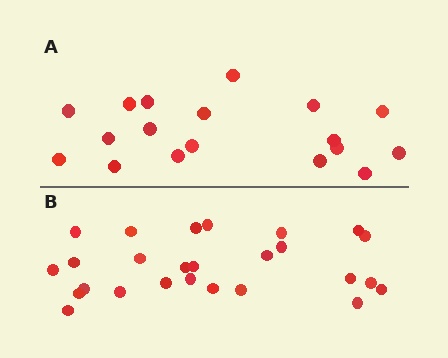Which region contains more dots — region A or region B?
Region B (the bottom region) has more dots.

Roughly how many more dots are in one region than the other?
Region B has roughly 8 or so more dots than region A.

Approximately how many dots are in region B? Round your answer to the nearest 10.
About 30 dots. (The exact count is 26, which rounds to 30.)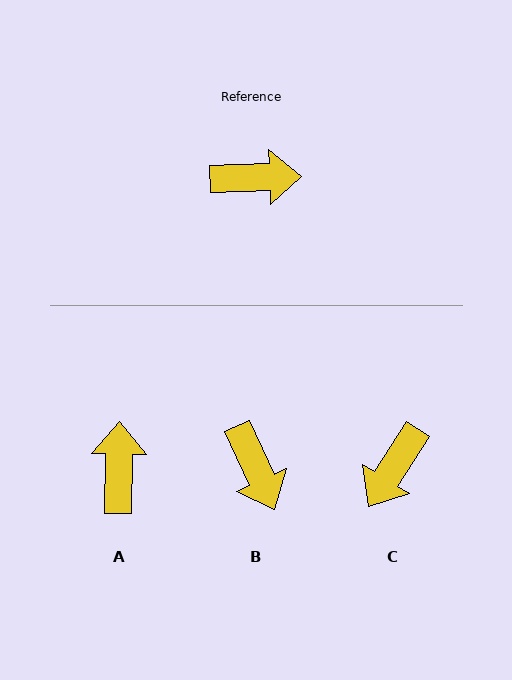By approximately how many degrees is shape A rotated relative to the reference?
Approximately 88 degrees counter-clockwise.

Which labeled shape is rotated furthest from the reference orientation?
C, about 124 degrees away.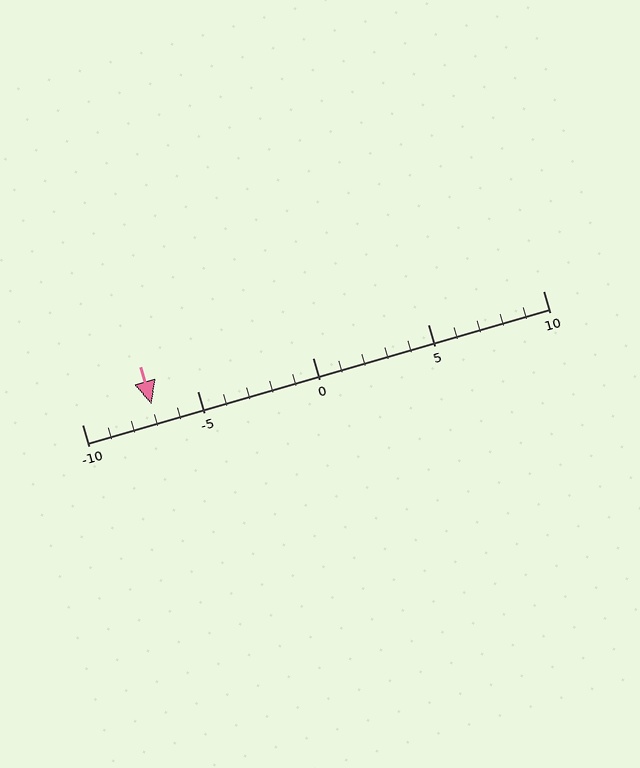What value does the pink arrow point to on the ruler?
The pink arrow points to approximately -7.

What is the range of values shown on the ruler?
The ruler shows values from -10 to 10.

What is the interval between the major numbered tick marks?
The major tick marks are spaced 5 units apart.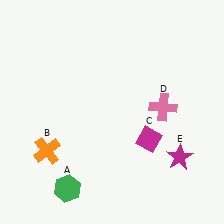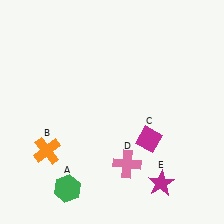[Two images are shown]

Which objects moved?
The objects that moved are: the pink cross (D), the magenta star (E).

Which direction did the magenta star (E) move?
The magenta star (E) moved down.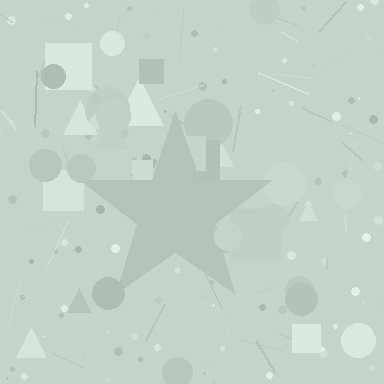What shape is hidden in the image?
A star is hidden in the image.